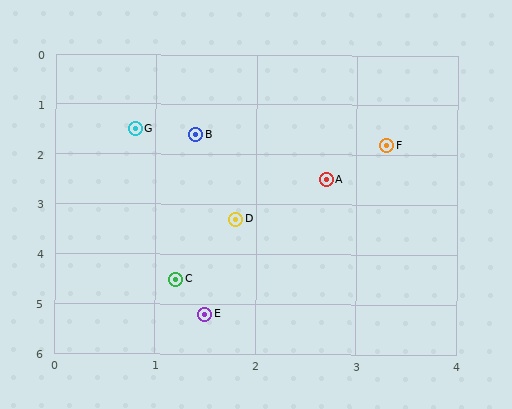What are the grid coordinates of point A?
Point A is at approximately (2.7, 2.5).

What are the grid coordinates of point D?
Point D is at approximately (1.8, 3.3).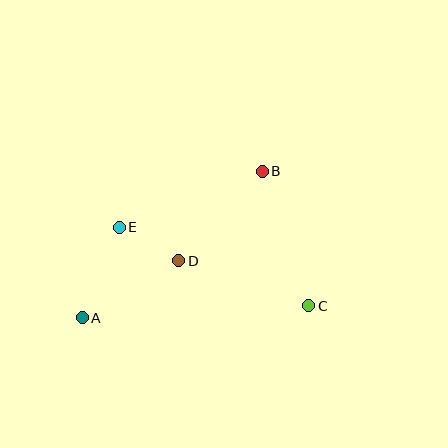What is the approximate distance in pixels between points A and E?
The distance between A and E is approximately 98 pixels.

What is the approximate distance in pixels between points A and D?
The distance between A and D is approximately 112 pixels.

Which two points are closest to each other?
Points D and E are closest to each other.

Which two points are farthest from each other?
Points A and B are farthest from each other.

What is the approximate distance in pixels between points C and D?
The distance between C and D is approximately 138 pixels.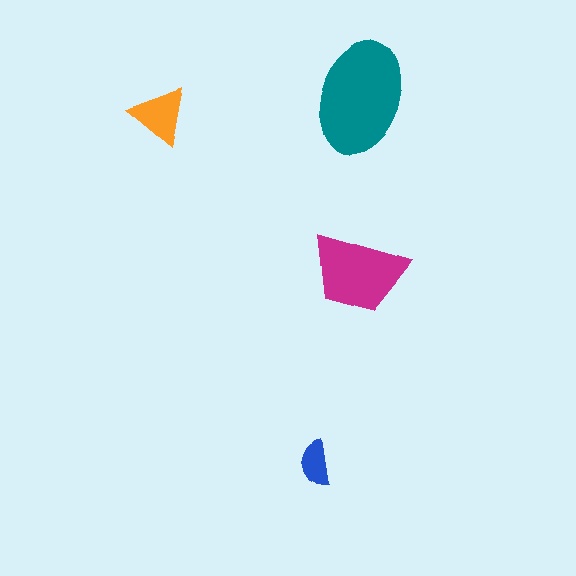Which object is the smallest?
The blue semicircle.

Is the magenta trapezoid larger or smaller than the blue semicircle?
Larger.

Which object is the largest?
The teal ellipse.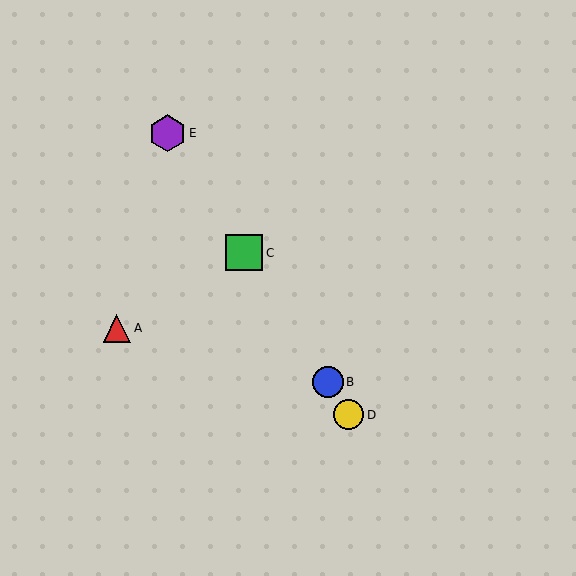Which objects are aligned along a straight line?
Objects B, C, D, E are aligned along a straight line.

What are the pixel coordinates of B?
Object B is at (328, 382).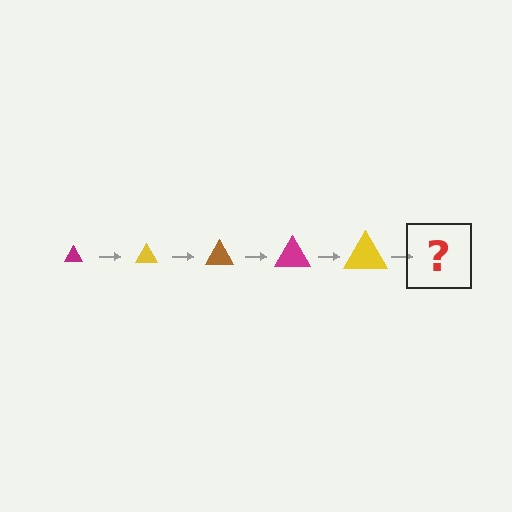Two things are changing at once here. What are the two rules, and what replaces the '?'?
The two rules are that the triangle grows larger each step and the color cycles through magenta, yellow, and brown. The '?' should be a brown triangle, larger than the previous one.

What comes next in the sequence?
The next element should be a brown triangle, larger than the previous one.